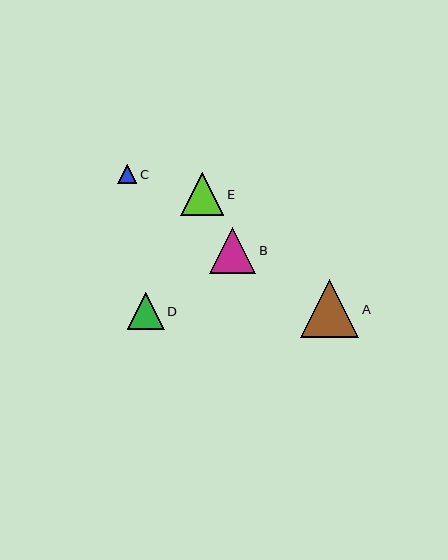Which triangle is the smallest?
Triangle C is the smallest with a size of approximately 19 pixels.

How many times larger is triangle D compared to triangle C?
Triangle D is approximately 1.9 times the size of triangle C.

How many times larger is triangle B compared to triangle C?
Triangle B is approximately 2.4 times the size of triangle C.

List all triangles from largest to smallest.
From largest to smallest: A, B, E, D, C.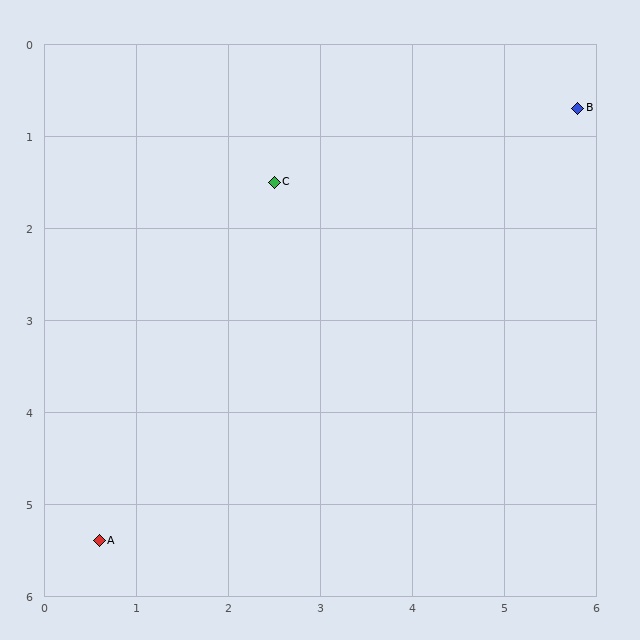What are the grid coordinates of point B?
Point B is at approximately (5.8, 0.7).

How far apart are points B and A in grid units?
Points B and A are about 7.0 grid units apart.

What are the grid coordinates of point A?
Point A is at approximately (0.6, 5.4).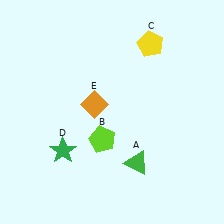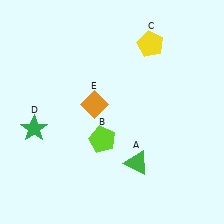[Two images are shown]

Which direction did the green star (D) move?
The green star (D) moved left.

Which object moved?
The green star (D) moved left.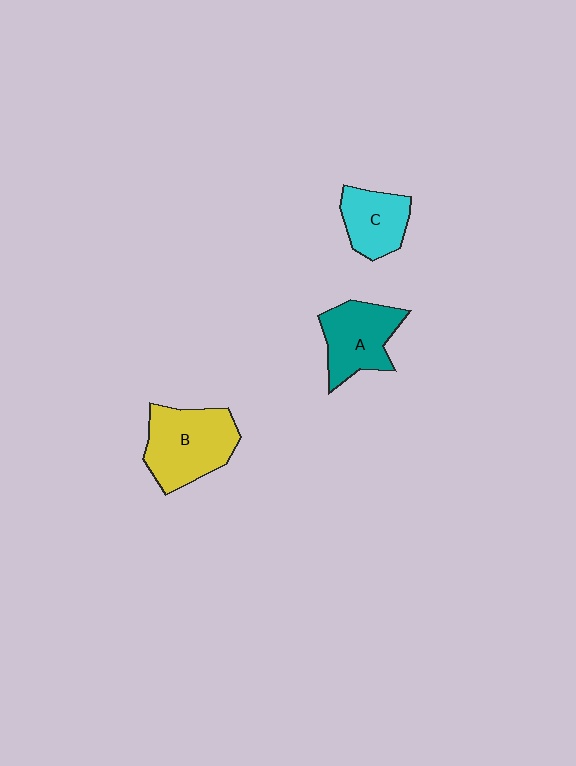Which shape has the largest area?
Shape B (yellow).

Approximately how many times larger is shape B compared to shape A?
Approximately 1.2 times.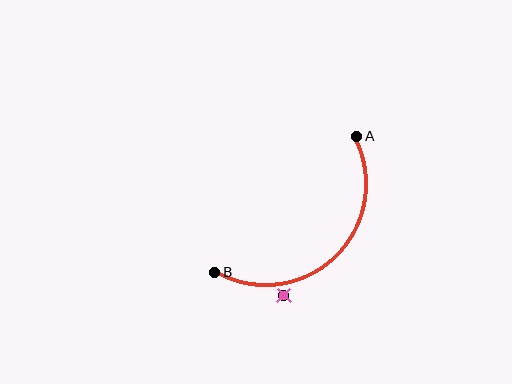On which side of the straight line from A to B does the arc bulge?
The arc bulges below and to the right of the straight line connecting A and B.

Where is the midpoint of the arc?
The arc midpoint is the point on the curve farthest from the straight line joining A and B. It sits below and to the right of that line.